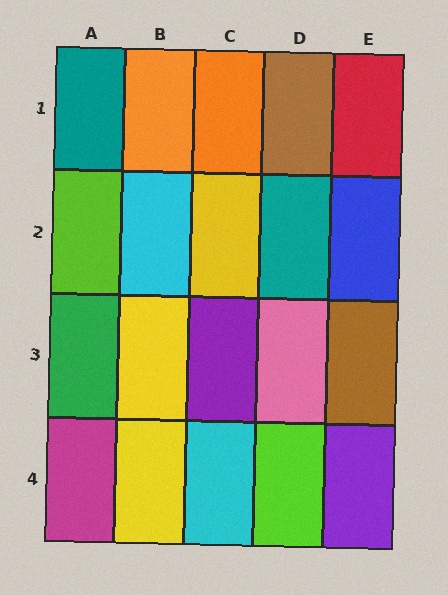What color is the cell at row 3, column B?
Yellow.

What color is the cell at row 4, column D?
Lime.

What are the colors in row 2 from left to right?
Lime, cyan, yellow, teal, blue.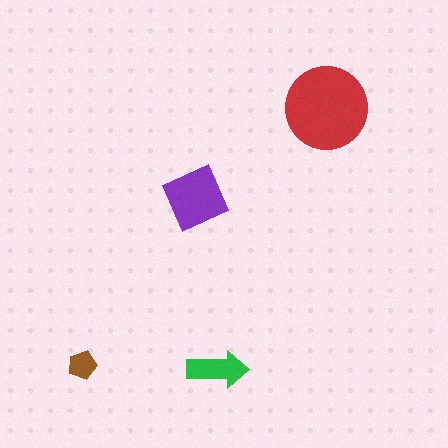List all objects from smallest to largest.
The brown pentagon, the green arrow, the purple square, the red circle.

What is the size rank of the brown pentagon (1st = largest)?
4th.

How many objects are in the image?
There are 4 objects in the image.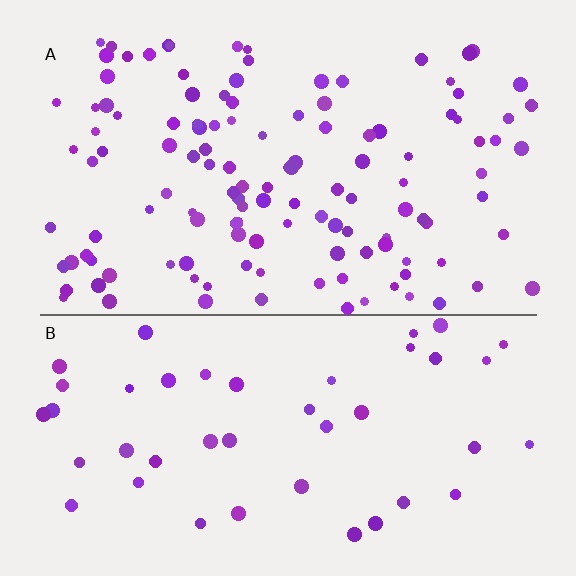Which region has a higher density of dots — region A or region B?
A (the top).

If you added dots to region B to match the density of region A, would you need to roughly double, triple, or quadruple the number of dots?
Approximately triple.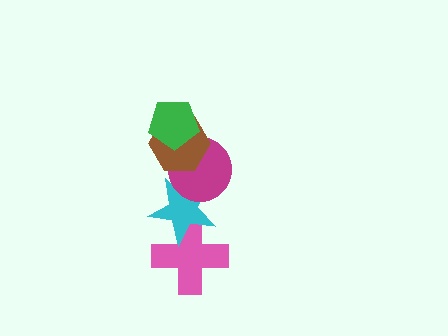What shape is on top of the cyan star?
The magenta circle is on top of the cyan star.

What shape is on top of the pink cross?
The cyan star is on top of the pink cross.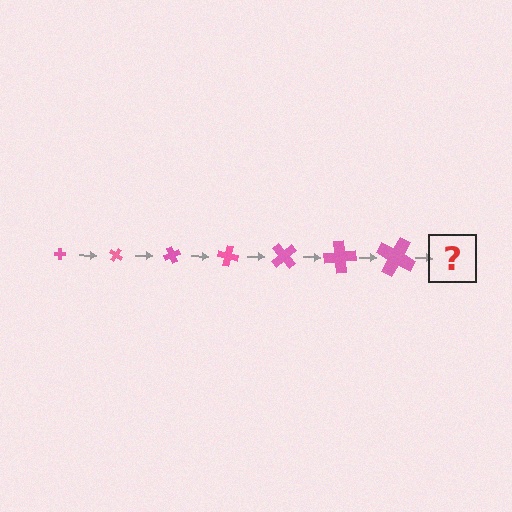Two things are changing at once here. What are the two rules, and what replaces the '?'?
The two rules are that the cross grows larger each step and it rotates 35 degrees each step. The '?' should be a cross, larger than the previous one and rotated 245 degrees from the start.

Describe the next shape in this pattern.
It should be a cross, larger than the previous one and rotated 245 degrees from the start.